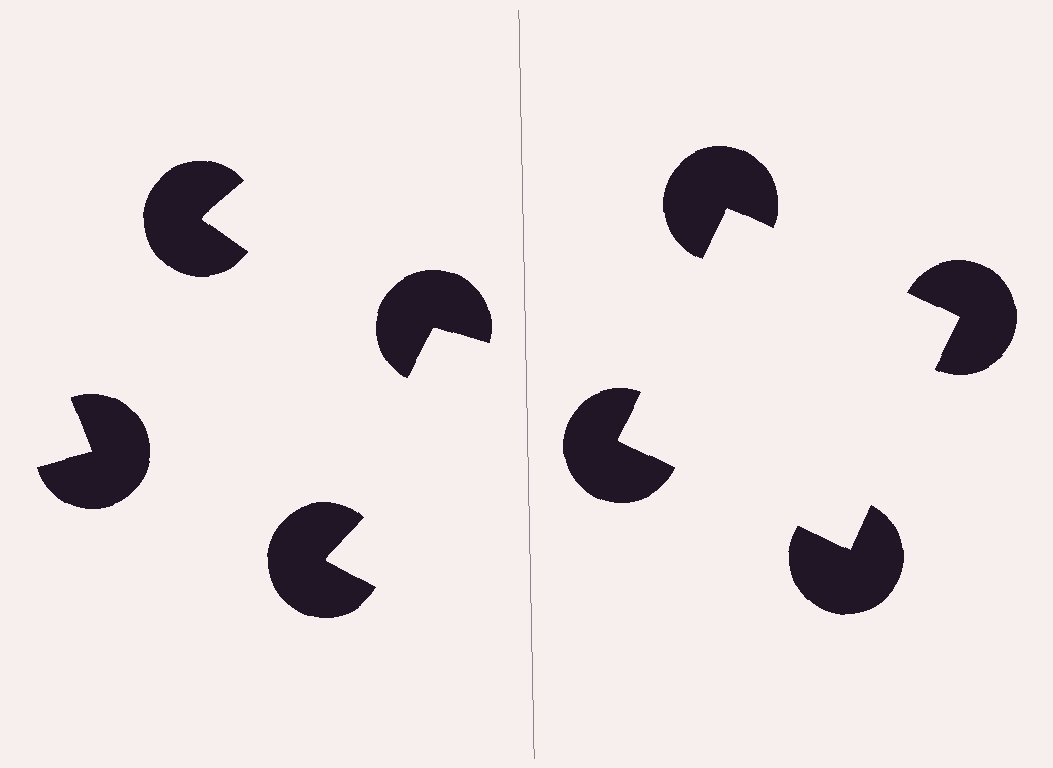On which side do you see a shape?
An illusory square appears on the right side. On the left side the wedge cuts are rotated, so no coherent shape forms.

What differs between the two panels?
The pac-man discs are positioned identically on both sides; only the wedge orientations differ. On the right they align to a square; on the left they are misaligned.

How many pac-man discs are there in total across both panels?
8 — 4 on each side.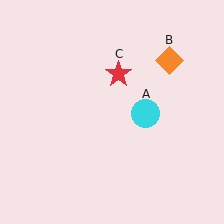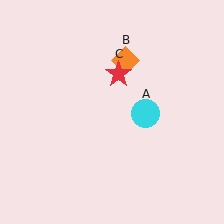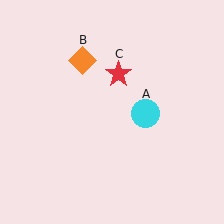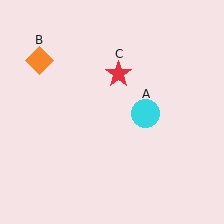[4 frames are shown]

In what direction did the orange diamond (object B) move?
The orange diamond (object B) moved left.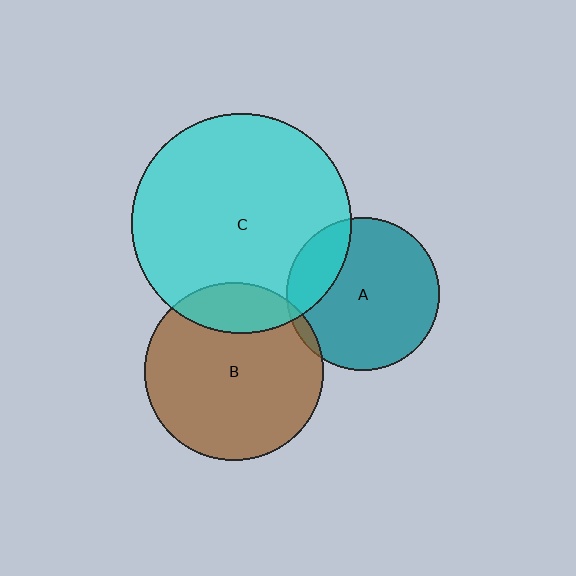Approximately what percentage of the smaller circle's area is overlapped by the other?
Approximately 20%.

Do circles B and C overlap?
Yes.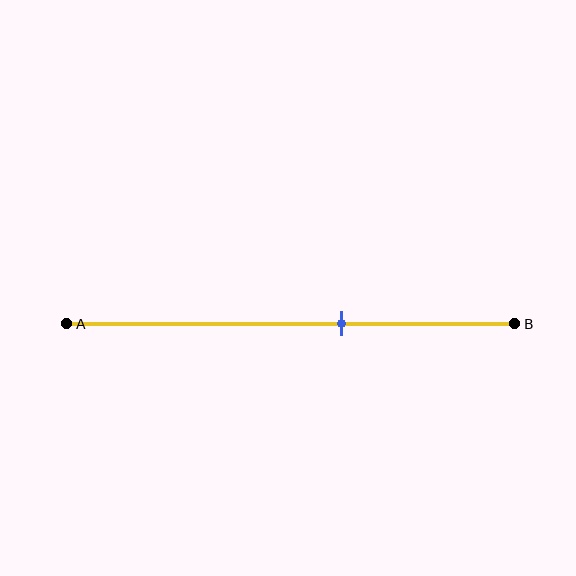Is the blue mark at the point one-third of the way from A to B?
No, the mark is at about 60% from A, not at the 33% one-third point.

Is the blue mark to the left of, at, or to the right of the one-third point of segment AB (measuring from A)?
The blue mark is to the right of the one-third point of segment AB.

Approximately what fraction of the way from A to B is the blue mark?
The blue mark is approximately 60% of the way from A to B.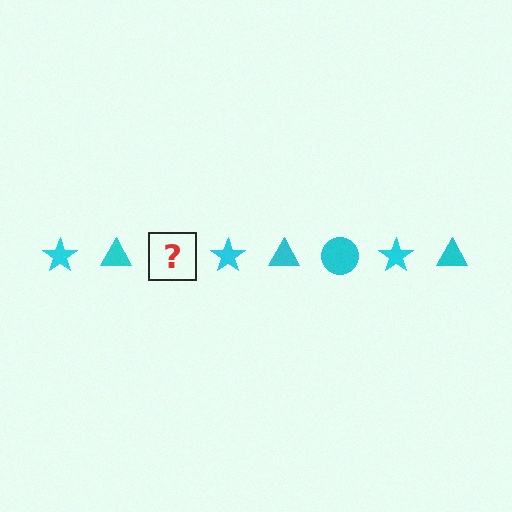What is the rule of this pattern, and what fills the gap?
The rule is that the pattern cycles through star, triangle, circle shapes in cyan. The gap should be filled with a cyan circle.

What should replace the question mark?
The question mark should be replaced with a cyan circle.